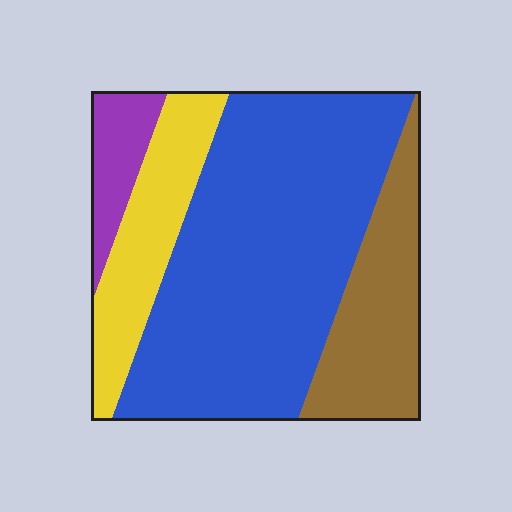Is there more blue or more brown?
Blue.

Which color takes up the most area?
Blue, at roughly 55%.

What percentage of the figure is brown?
Brown takes up about one fifth (1/5) of the figure.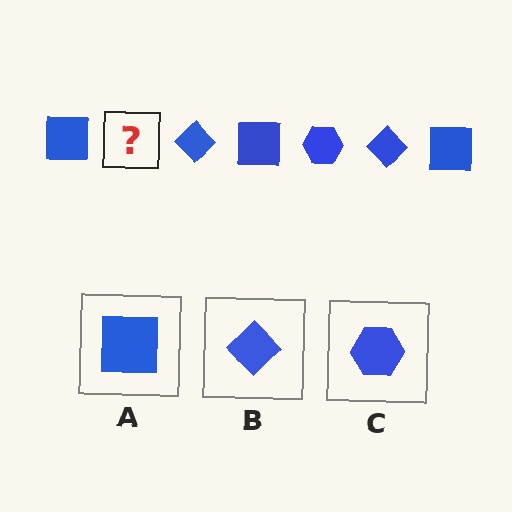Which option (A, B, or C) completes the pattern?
C.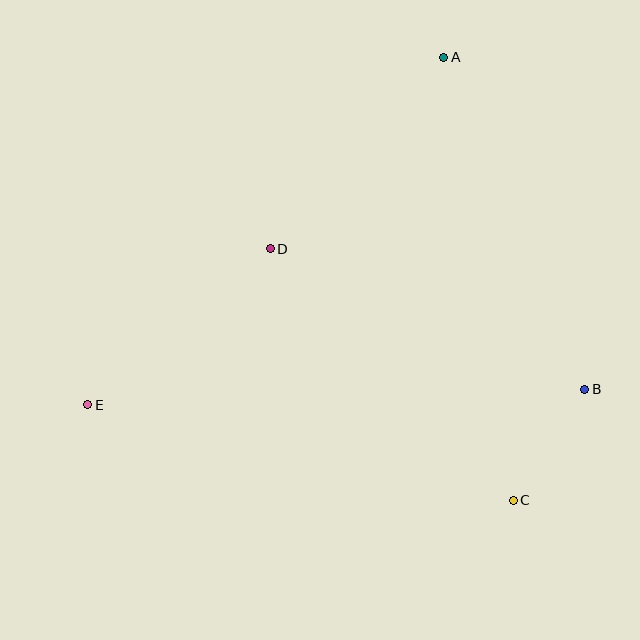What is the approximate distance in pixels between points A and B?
The distance between A and B is approximately 361 pixels.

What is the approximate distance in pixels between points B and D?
The distance between B and D is approximately 345 pixels.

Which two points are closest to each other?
Points B and C are closest to each other.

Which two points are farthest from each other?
Points A and E are farthest from each other.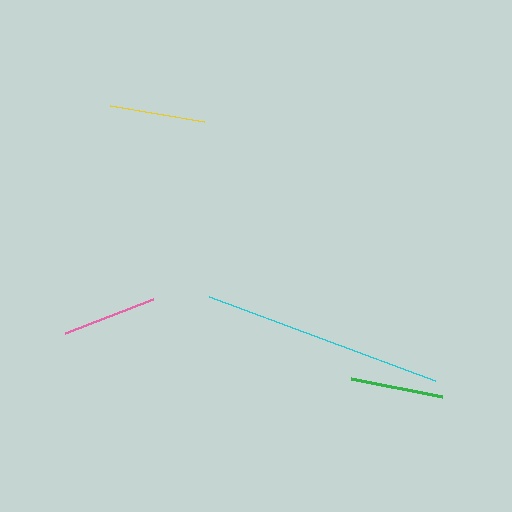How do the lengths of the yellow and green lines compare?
The yellow and green lines are approximately the same length.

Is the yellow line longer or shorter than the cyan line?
The cyan line is longer than the yellow line.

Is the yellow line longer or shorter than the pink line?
The yellow line is longer than the pink line.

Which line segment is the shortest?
The green line is the shortest at approximately 93 pixels.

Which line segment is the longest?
The cyan line is the longest at approximately 241 pixels.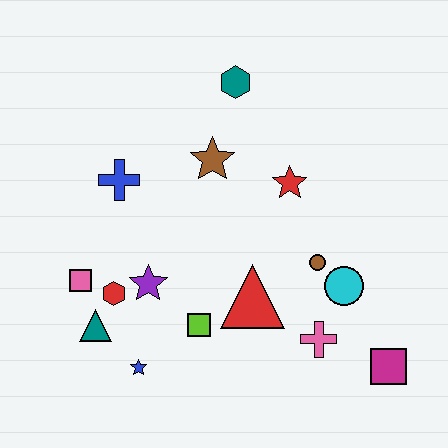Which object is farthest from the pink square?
The magenta square is farthest from the pink square.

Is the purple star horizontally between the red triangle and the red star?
No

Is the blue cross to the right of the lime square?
No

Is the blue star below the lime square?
Yes